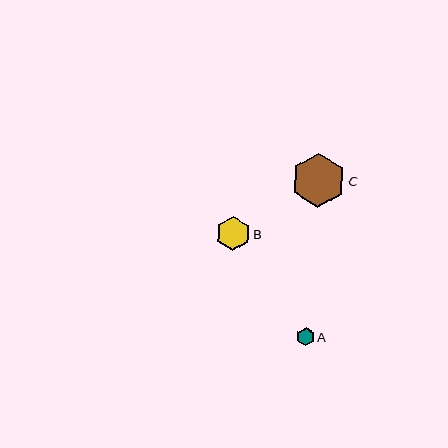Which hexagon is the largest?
Hexagon C is the largest with a size of approximately 54 pixels.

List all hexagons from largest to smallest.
From largest to smallest: C, B, A.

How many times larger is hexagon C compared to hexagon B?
Hexagon C is approximately 1.6 times the size of hexagon B.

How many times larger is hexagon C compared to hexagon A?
Hexagon C is approximately 3.0 times the size of hexagon A.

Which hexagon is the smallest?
Hexagon A is the smallest with a size of approximately 18 pixels.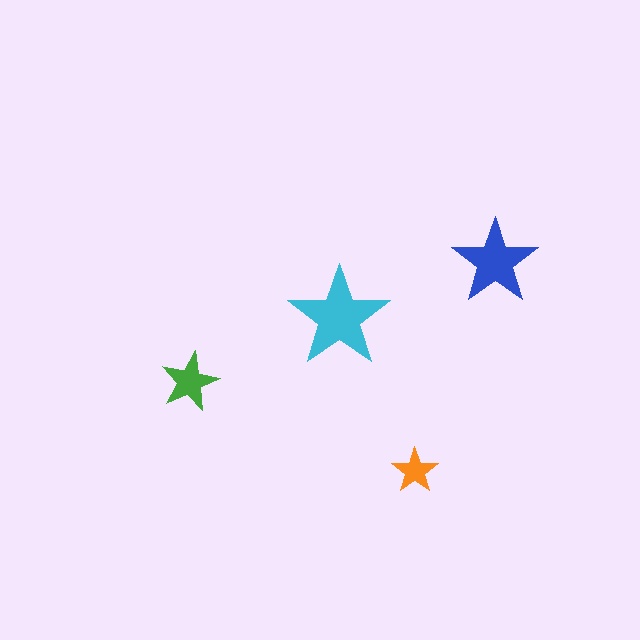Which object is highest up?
The blue star is topmost.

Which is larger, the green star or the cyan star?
The cyan one.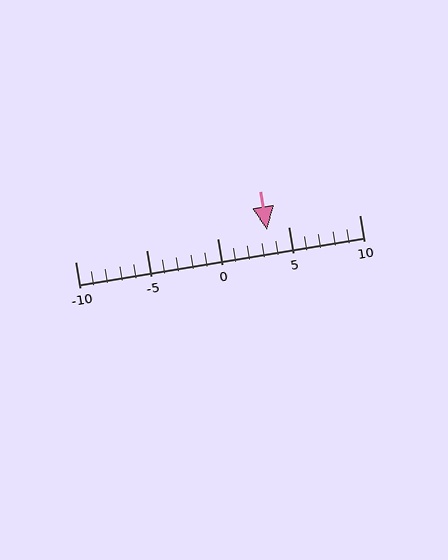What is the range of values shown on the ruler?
The ruler shows values from -10 to 10.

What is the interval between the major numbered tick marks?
The major tick marks are spaced 5 units apart.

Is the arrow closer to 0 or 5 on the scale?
The arrow is closer to 5.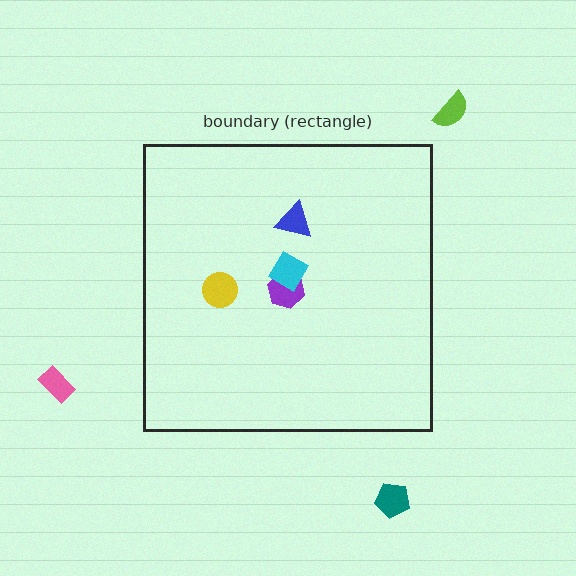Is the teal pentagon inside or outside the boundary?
Outside.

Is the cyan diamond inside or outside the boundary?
Inside.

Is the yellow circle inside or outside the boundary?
Inside.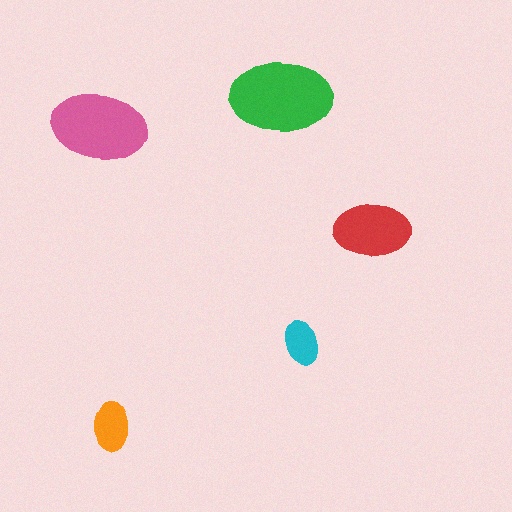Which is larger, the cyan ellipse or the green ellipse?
The green one.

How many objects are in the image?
There are 5 objects in the image.